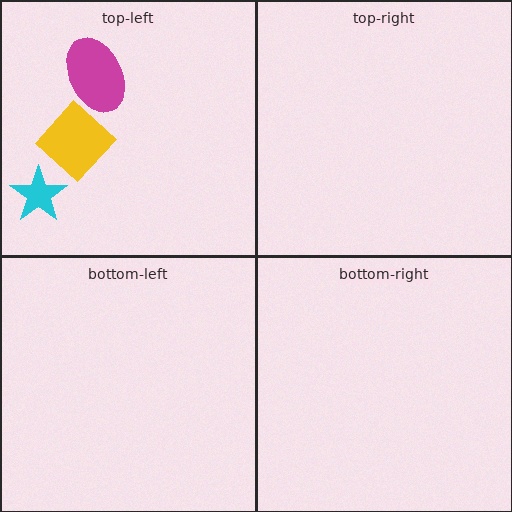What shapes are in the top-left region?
The cyan star, the magenta ellipse, the yellow diamond.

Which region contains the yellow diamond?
The top-left region.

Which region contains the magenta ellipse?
The top-left region.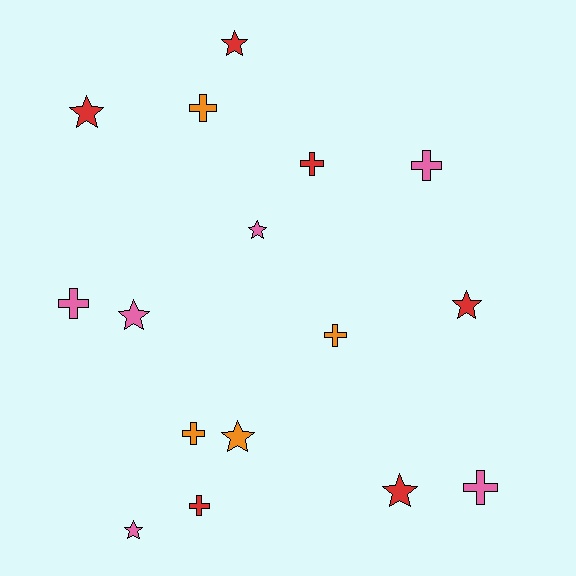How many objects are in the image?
There are 16 objects.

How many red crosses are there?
There are 2 red crosses.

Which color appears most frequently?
Pink, with 6 objects.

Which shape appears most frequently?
Cross, with 8 objects.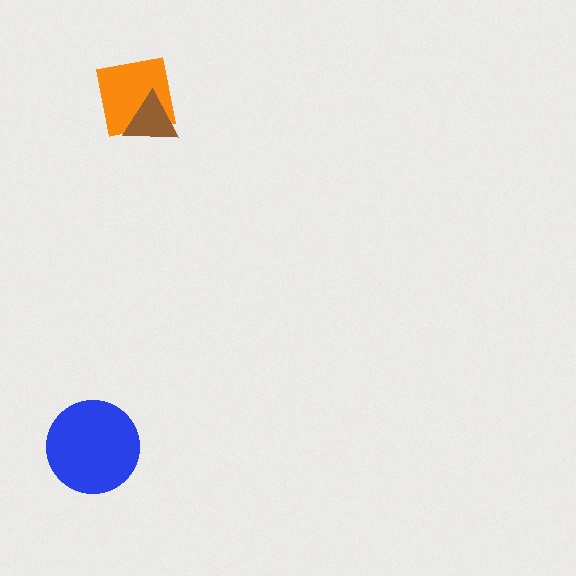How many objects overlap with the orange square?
1 object overlaps with the orange square.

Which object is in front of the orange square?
The brown triangle is in front of the orange square.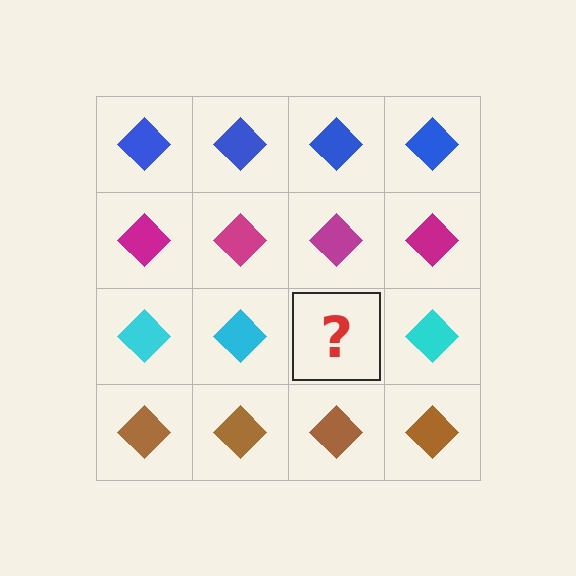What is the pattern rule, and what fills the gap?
The rule is that each row has a consistent color. The gap should be filled with a cyan diamond.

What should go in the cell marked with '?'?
The missing cell should contain a cyan diamond.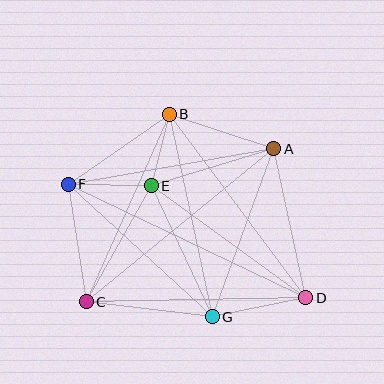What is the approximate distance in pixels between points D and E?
The distance between D and E is approximately 191 pixels.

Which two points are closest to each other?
Points B and E are closest to each other.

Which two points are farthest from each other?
Points D and F are farthest from each other.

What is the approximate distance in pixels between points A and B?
The distance between A and B is approximately 110 pixels.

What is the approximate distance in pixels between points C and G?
The distance between C and G is approximately 127 pixels.